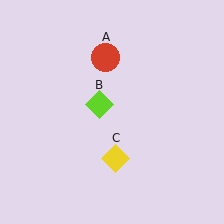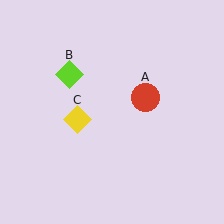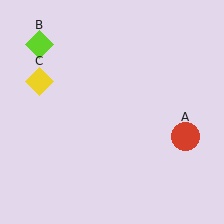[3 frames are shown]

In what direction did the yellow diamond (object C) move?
The yellow diamond (object C) moved up and to the left.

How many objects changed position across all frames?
3 objects changed position: red circle (object A), lime diamond (object B), yellow diamond (object C).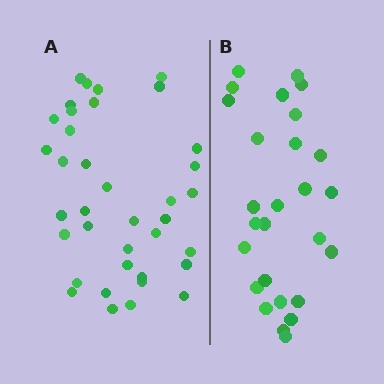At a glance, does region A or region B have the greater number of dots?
Region A (the left region) has more dots.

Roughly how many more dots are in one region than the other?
Region A has roughly 10 or so more dots than region B.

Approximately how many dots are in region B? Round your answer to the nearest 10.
About 30 dots. (The exact count is 27, which rounds to 30.)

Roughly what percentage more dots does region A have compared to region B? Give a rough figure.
About 35% more.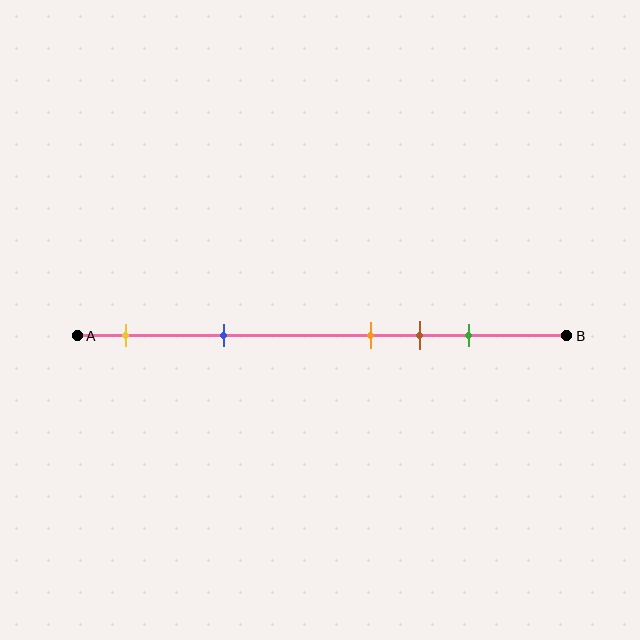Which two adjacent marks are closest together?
The orange and brown marks are the closest adjacent pair.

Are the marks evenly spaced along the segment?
No, the marks are not evenly spaced.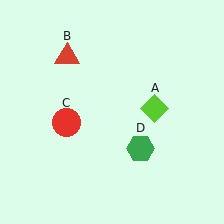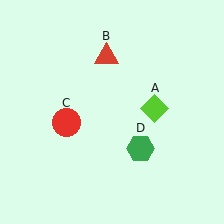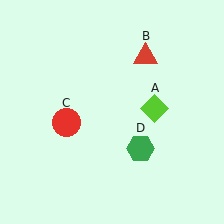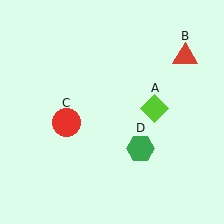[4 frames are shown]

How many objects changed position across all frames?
1 object changed position: red triangle (object B).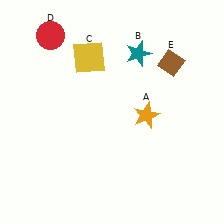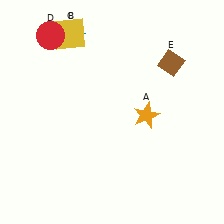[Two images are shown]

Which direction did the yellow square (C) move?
The yellow square (C) moved up.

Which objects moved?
The objects that moved are: the teal star (B), the yellow square (C).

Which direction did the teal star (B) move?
The teal star (B) moved left.